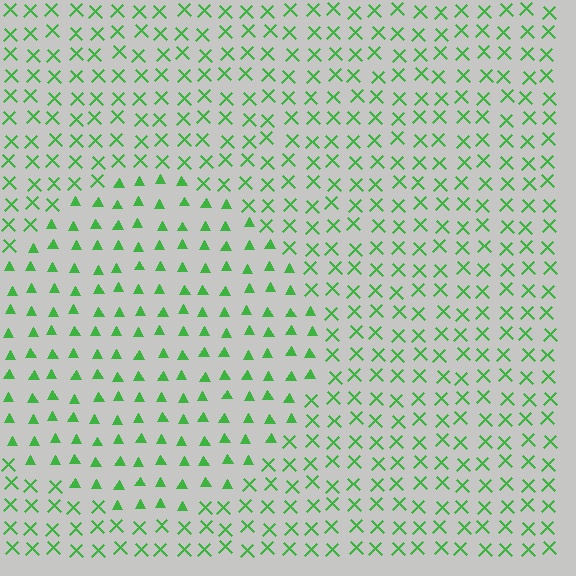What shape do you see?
I see a circle.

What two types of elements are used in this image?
The image uses triangles inside the circle region and X marks outside it.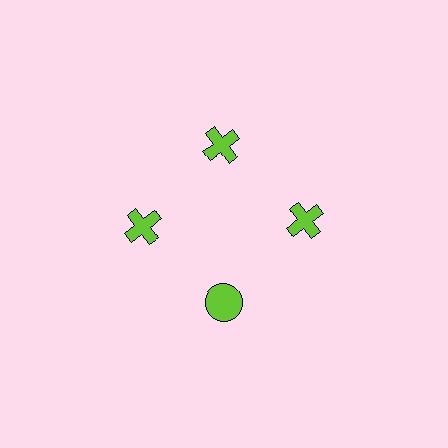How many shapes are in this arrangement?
There are 4 shapes arranged in a ring pattern.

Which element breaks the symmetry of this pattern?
The lime circle at roughly the 6 o'clock position breaks the symmetry. All other shapes are lime crosses.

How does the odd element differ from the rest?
It has a different shape: circle instead of cross.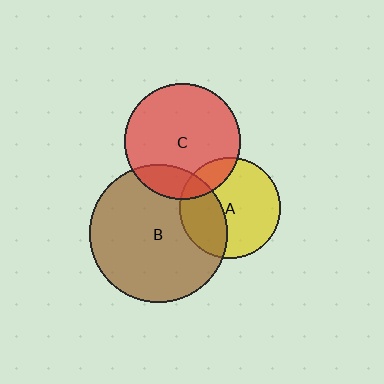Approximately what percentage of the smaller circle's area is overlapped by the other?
Approximately 15%.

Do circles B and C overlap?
Yes.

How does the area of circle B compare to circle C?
Approximately 1.4 times.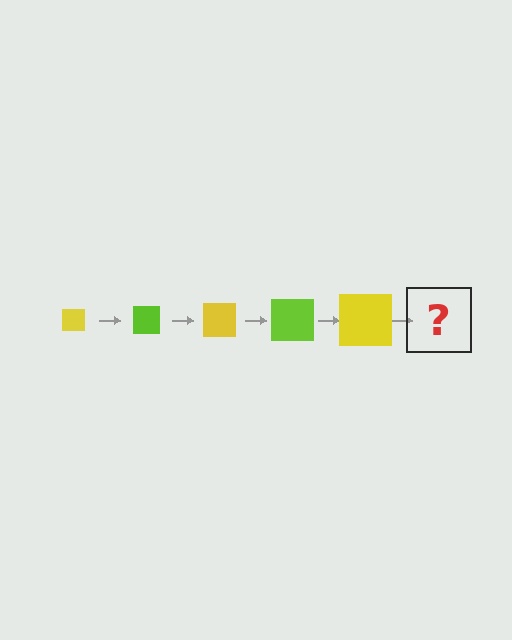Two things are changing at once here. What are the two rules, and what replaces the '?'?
The two rules are that the square grows larger each step and the color cycles through yellow and lime. The '?' should be a lime square, larger than the previous one.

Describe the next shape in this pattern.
It should be a lime square, larger than the previous one.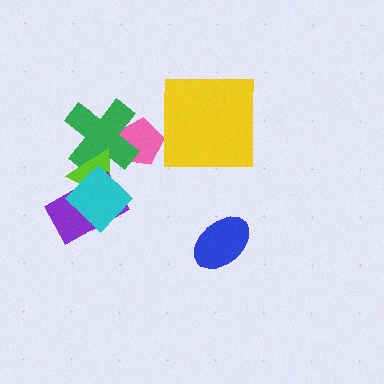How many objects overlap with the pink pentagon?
1 object overlaps with the pink pentagon.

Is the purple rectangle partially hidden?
Yes, it is partially covered by another shape.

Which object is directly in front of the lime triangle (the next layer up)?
The purple rectangle is directly in front of the lime triangle.